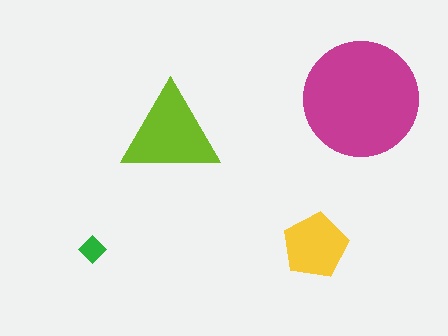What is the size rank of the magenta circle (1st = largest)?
1st.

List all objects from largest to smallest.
The magenta circle, the lime triangle, the yellow pentagon, the green diamond.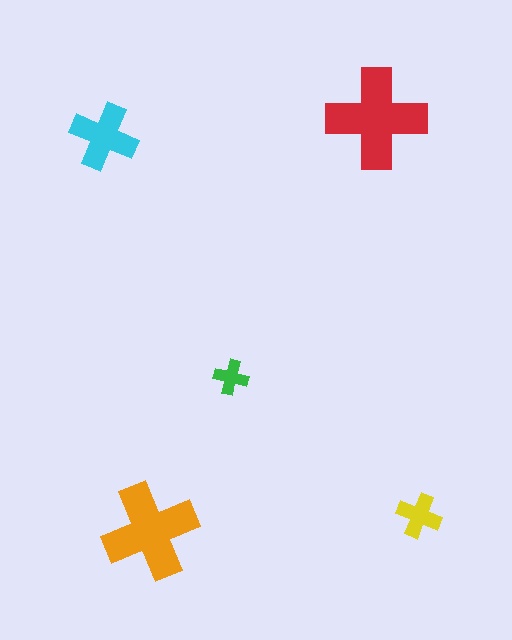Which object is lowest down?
The orange cross is bottommost.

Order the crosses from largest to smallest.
the red one, the orange one, the cyan one, the yellow one, the green one.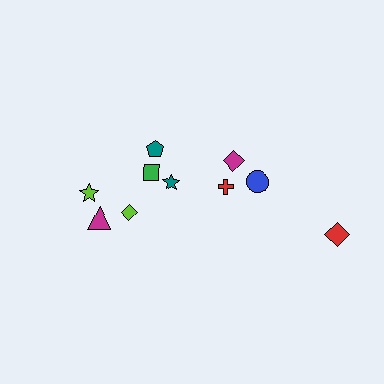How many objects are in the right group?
There are 4 objects.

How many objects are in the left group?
There are 6 objects.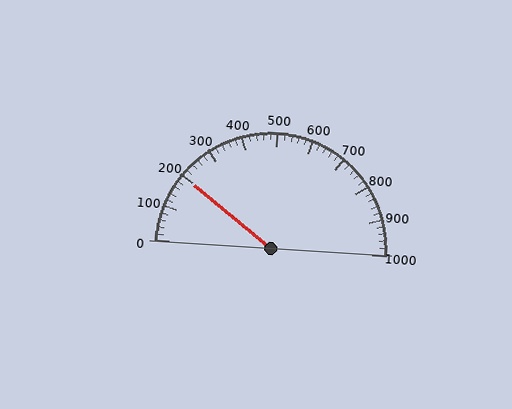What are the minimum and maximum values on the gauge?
The gauge ranges from 0 to 1000.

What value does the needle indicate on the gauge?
The needle indicates approximately 200.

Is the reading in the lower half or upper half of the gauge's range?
The reading is in the lower half of the range (0 to 1000).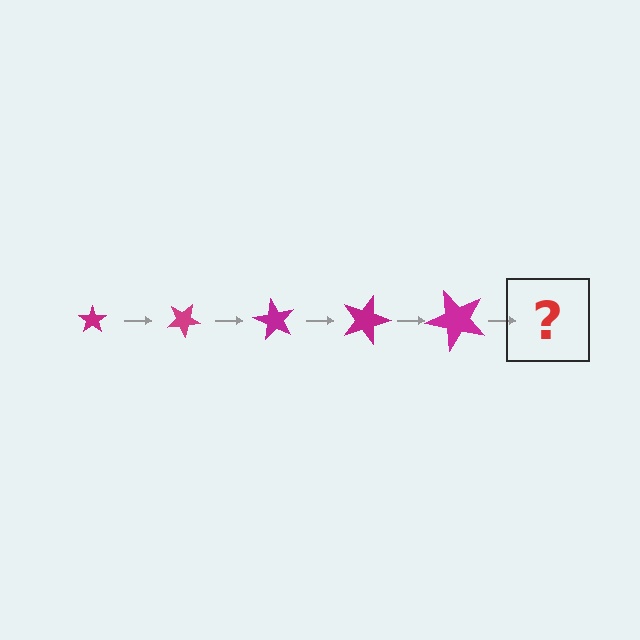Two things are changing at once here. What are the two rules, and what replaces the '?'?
The two rules are that the star grows larger each step and it rotates 30 degrees each step. The '?' should be a star, larger than the previous one and rotated 150 degrees from the start.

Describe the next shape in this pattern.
It should be a star, larger than the previous one and rotated 150 degrees from the start.